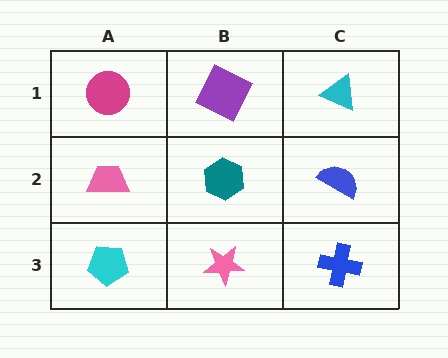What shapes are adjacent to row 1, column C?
A blue semicircle (row 2, column C), a purple square (row 1, column B).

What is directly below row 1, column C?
A blue semicircle.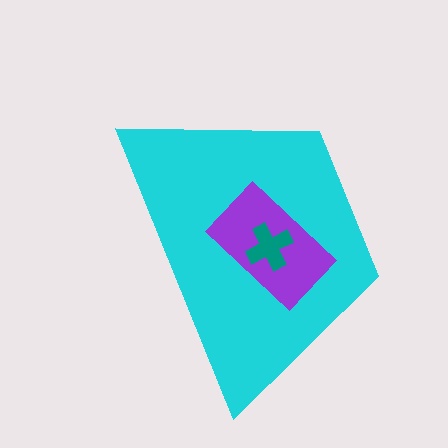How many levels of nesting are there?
3.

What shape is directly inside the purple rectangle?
The teal cross.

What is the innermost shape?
The teal cross.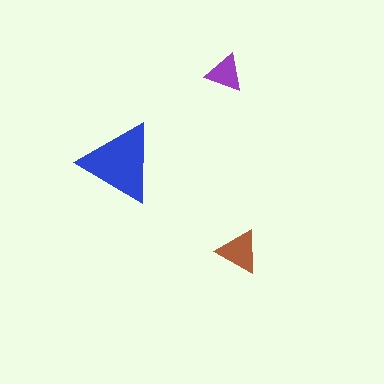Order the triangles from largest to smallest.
the blue one, the brown one, the purple one.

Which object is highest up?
The purple triangle is topmost.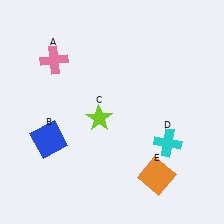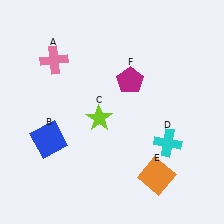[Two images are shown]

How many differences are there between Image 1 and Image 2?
There is 1 difference between the two images.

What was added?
A magenta pentagon (F) was added in Image 2.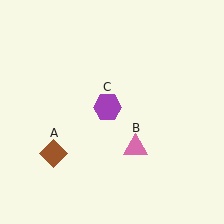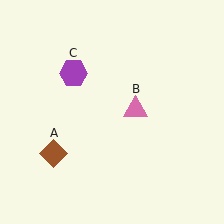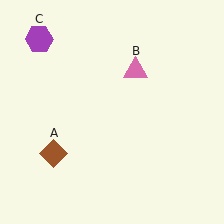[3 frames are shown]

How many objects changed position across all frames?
2 objects changed position: pink triangle (object B), purple hexagon (object C).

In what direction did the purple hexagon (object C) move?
The purple hexagon (object C) moved up and to the left.